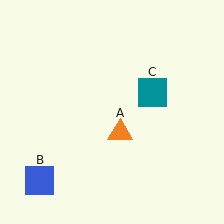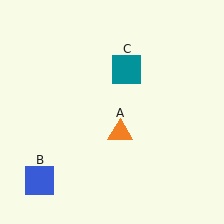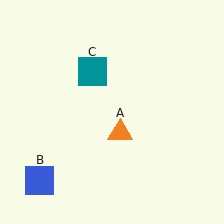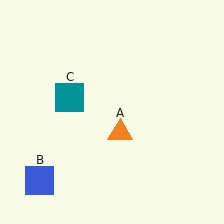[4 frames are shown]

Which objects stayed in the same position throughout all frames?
Orange triangle (object A) and blue square (object B) remained stationary.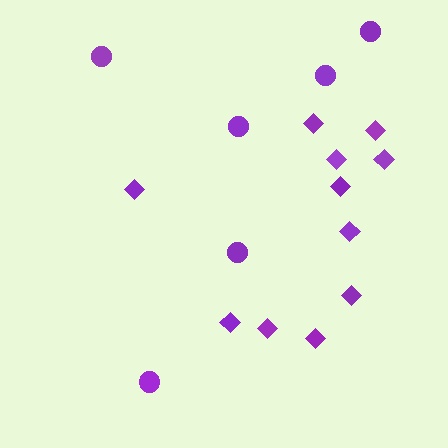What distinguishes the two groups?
There are 2 groups: one group of circles (6) and one group of diamonds (11).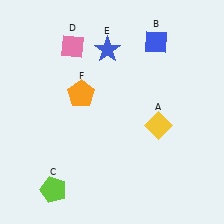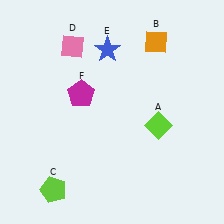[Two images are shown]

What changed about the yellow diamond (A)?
In Image 1, A is yellow. In Image 2, it changed to lime.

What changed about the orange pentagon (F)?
In Image 1, F is orange. In Image 2, it changed to magenta.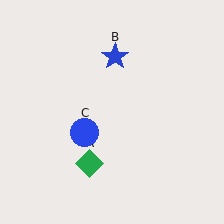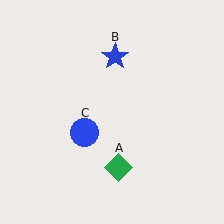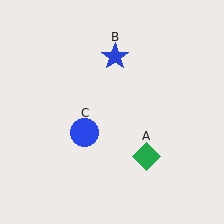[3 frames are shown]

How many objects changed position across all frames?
1 object changed position: green diamond (object A).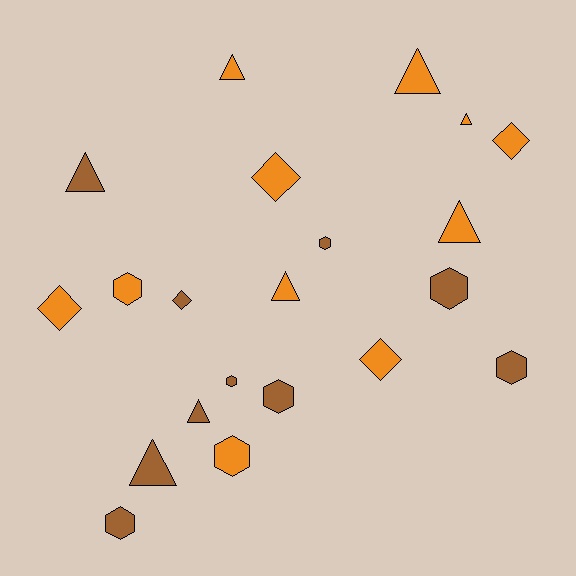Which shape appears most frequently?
Triangle, with 8 objects.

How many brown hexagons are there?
There are 6 brown hexagons.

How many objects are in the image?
There are 21 objects.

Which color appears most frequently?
Orange, with 11 objects.